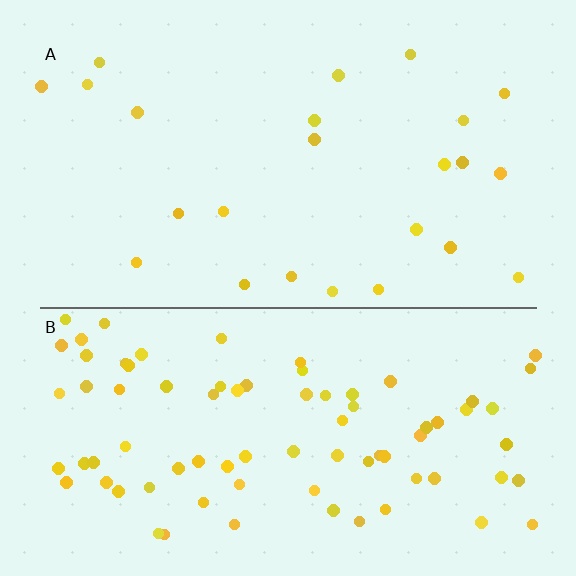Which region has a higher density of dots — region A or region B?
B (the bottom).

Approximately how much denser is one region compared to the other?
Approximately 3.4× — region B over region A.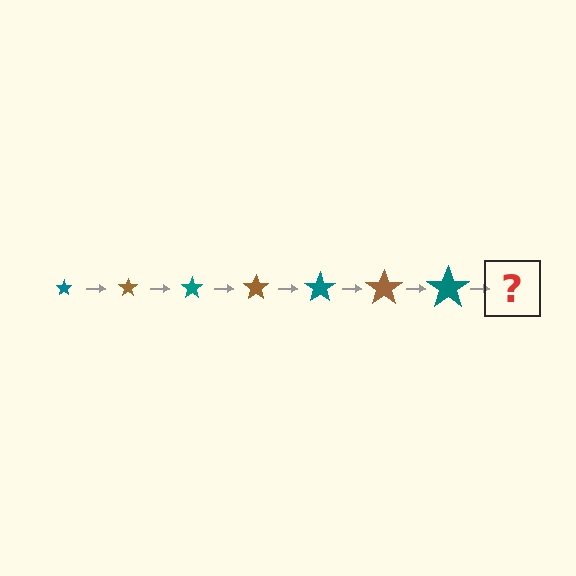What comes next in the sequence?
The next element should be a brown star, larger than the previous one.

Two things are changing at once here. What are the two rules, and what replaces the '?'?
The two rules are that the star grows larger each step and the color cycles through teal and brown. The '?' should be a brown star, larger than the previous one.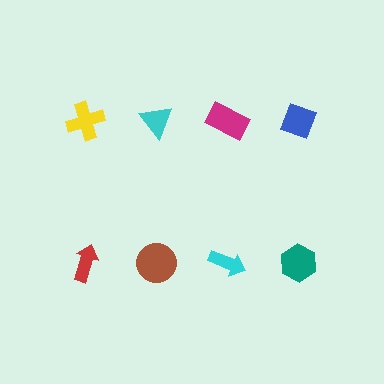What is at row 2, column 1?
A red arrow.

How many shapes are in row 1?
4 shapes.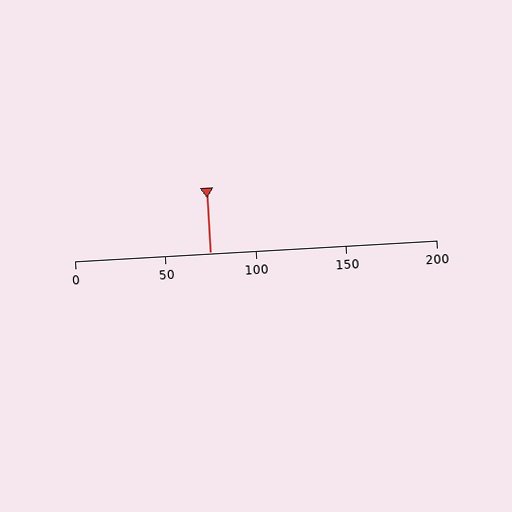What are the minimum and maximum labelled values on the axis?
The axis runs from 0 to 200.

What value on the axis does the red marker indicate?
The marker indicates approximately 75.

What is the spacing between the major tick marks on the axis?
The major ticks are spaced 50 apart.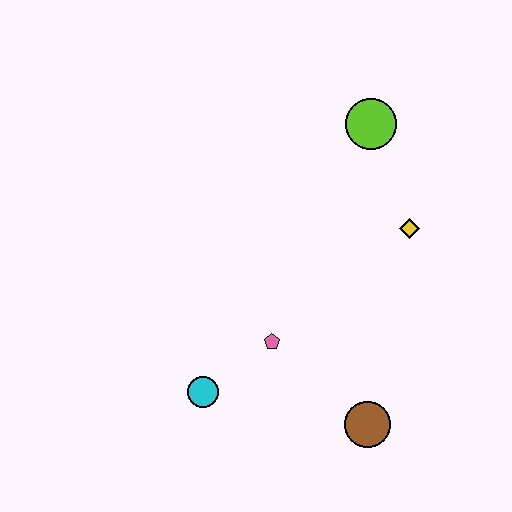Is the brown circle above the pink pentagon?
No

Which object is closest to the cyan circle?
The pink pentagon is closest to the cyan circle.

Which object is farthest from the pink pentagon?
The lime circle is farthest from the pink pentagon.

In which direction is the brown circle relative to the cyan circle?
The brown circle is to the right of the cyan circle.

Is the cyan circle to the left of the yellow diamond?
Yes